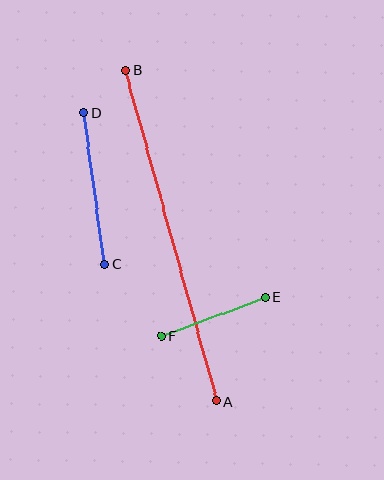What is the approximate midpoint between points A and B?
The midpoint is at approximately (171, 236) pixels.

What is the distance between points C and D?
The distance is approximately 152 pixels.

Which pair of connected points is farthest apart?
Points A and B are farthest apart.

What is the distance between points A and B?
The distance is approximately 343 pixels.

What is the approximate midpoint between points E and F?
The midpoint is at approximately (213, 317) pixels.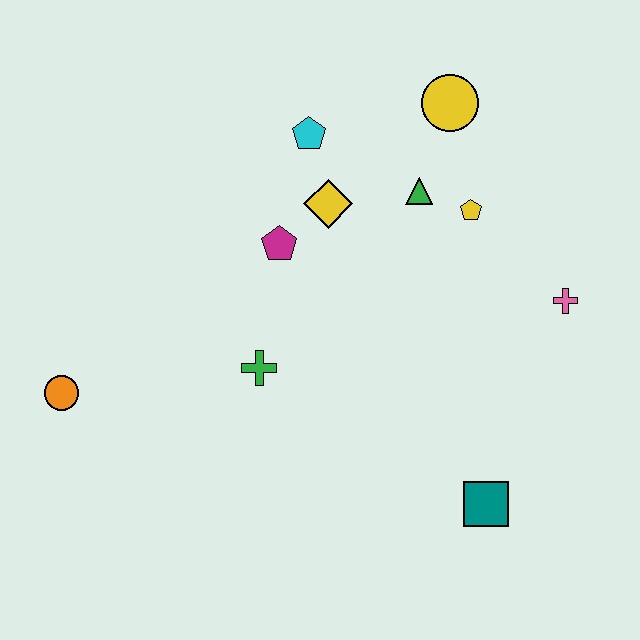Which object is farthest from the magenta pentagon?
The teal square is farthest from the magenta pentagon.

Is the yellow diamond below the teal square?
No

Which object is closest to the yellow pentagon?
The green triangle is closest to the yellow pentagon.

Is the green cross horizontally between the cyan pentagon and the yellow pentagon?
No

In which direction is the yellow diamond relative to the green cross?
The yellow diamond is above the green cross.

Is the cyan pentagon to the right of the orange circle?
Yes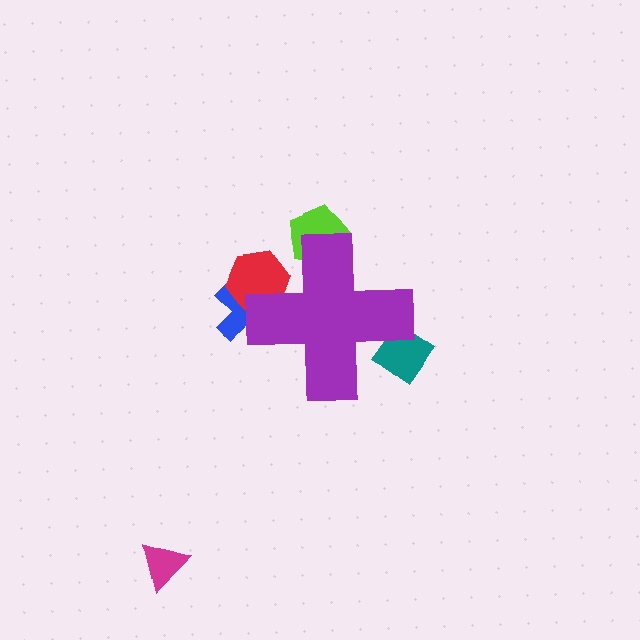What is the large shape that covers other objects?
A purple cross.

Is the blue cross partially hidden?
Yes, the blue cross is partially hidden behind the purple cross.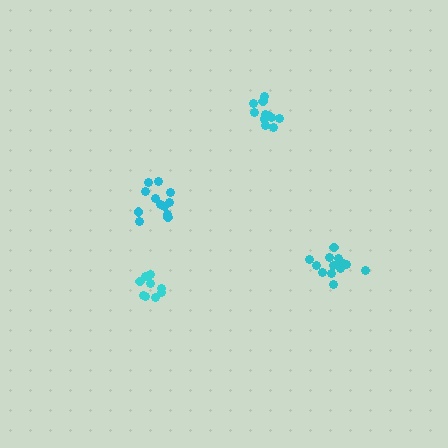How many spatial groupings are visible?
There are 4 spatial groupings.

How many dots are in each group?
Group 1: 14 dots, Group 2: 12 dots, Group 3: 12 dots, Group 4: 9 dots (47 total).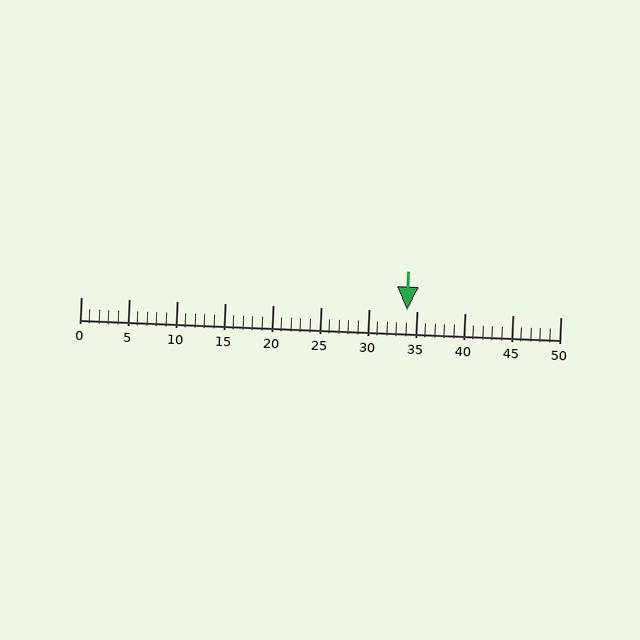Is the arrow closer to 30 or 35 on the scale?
The arrow is closer to 35.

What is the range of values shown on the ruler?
The ruler shows values from 0 to 50.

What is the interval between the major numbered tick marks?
The major tick marks are spaced 5 units apart.